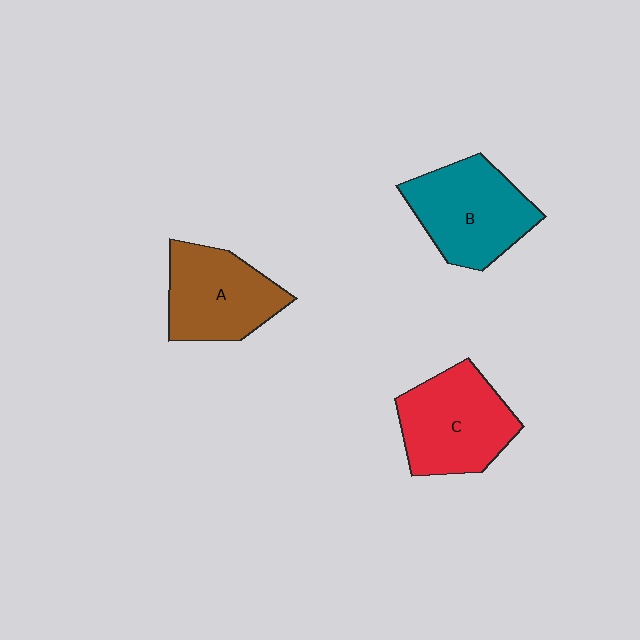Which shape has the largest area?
Shape B (teal).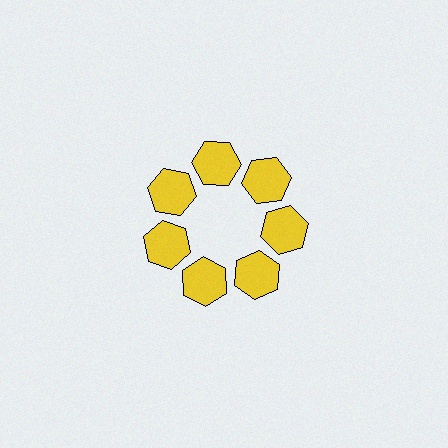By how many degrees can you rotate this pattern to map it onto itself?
The pattern maps onto itself every 51 degrees of rotation.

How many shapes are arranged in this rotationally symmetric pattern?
There are 7 shapes, arranged in 7 groups of 1.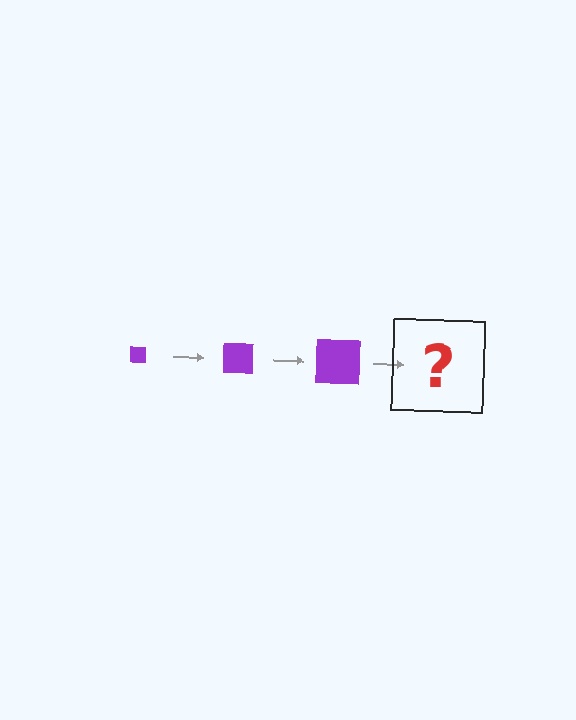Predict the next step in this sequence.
The next step is a purple square, larger than the previous one.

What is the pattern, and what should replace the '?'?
The pattern is that the square gets progressively larger each step. The '?' should be a purple square, larger than the previous one.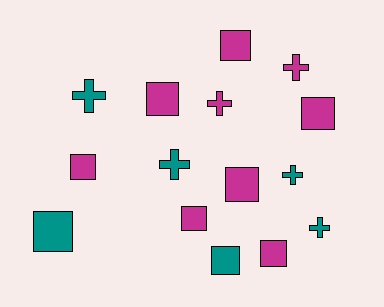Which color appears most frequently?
Magenta, with 9 objects.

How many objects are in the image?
There are 15 objects.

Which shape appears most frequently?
Square, with 9 objects.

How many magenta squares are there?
There are 7 magenta squares.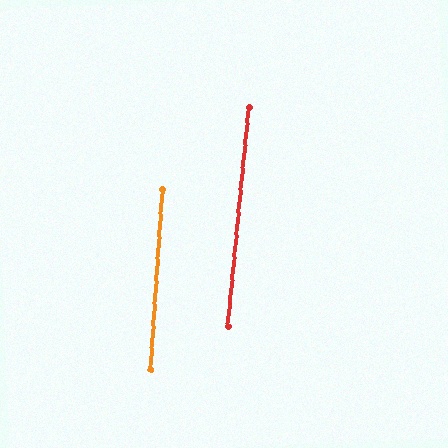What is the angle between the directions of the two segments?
Approximately 1 degree.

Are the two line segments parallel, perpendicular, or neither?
Parallel — their directions differ by only 1.5°.